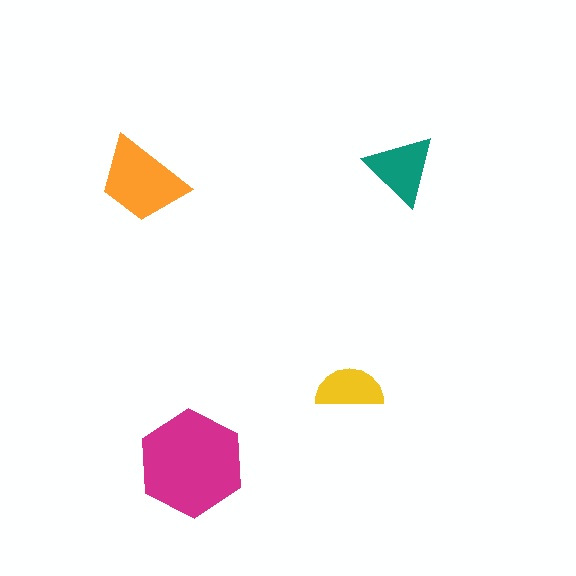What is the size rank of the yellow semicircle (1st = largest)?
4th.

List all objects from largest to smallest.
The magenta hexagon, the orange trapezoid, the teal triangle, the yellow semicircle.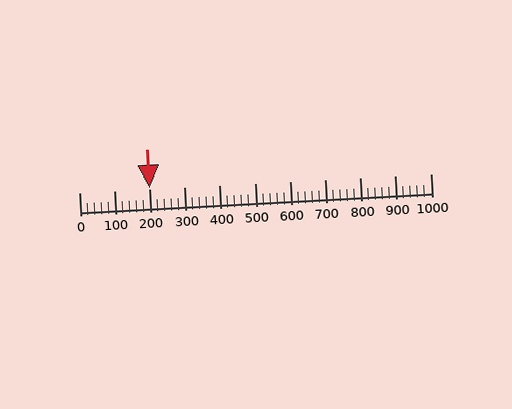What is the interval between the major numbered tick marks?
The major tick marks are spaced 100 units apart.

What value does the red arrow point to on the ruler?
The red arrow points to approximately 200.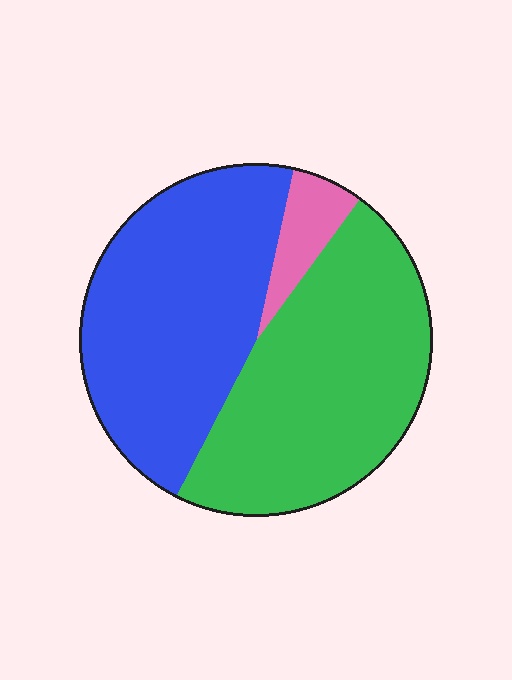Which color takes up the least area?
Pink, at roughly 5%.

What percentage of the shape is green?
Green takes up about one half (1/2) of the shape.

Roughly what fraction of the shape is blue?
Blue takes up between a third and a half of the shape.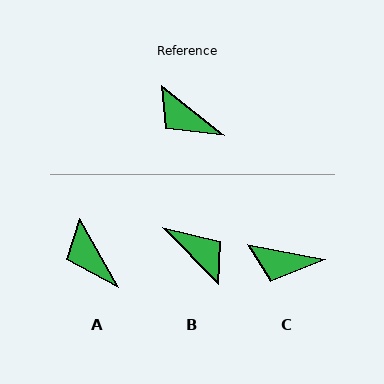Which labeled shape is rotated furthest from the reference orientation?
B, about 172 degrees away.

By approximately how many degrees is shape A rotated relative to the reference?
Approximately 22 degrees clockwise.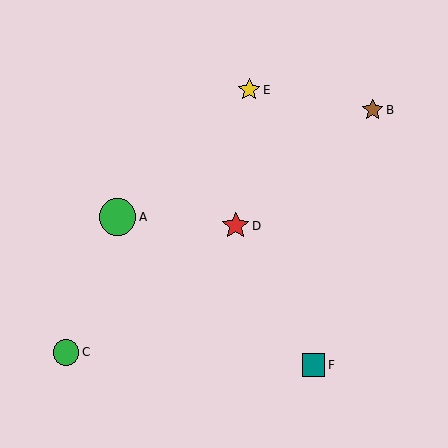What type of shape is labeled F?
Shape F is a teal square.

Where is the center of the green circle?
The center of the green circle is at (118, 217).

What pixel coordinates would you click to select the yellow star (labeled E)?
Click at (249, 90) to select the yellow star E.